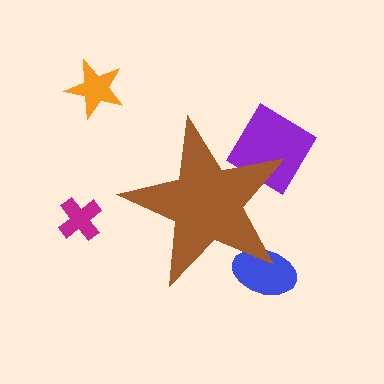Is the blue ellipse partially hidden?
Yes, the blue ellipse is partially hidden behind the brown star.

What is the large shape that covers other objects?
A brown star.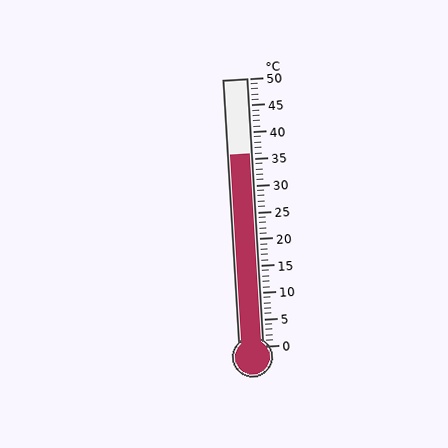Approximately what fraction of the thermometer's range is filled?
The thermometer is filled to approximately 70% of its range.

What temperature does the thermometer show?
The thermometer shows approximately 36°C.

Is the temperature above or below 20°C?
The temperature is above 20°C.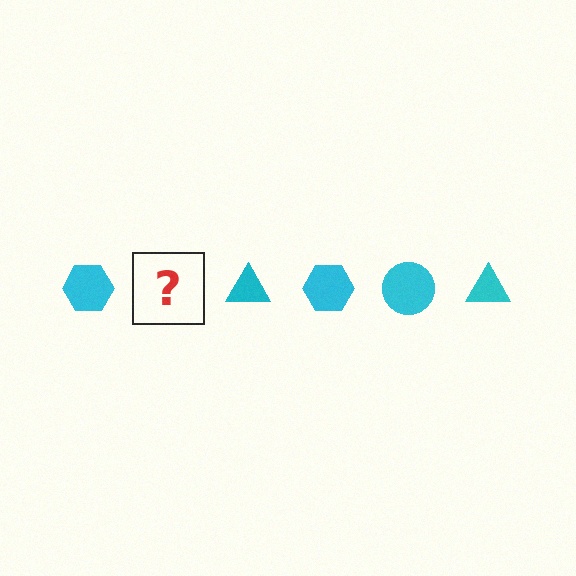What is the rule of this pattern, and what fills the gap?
The rule is that the pattern cycles through hexagon, circle, triangle shapes in cyan. The gap should be filled with a cyan circle.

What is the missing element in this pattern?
The missing element is a cyan circle.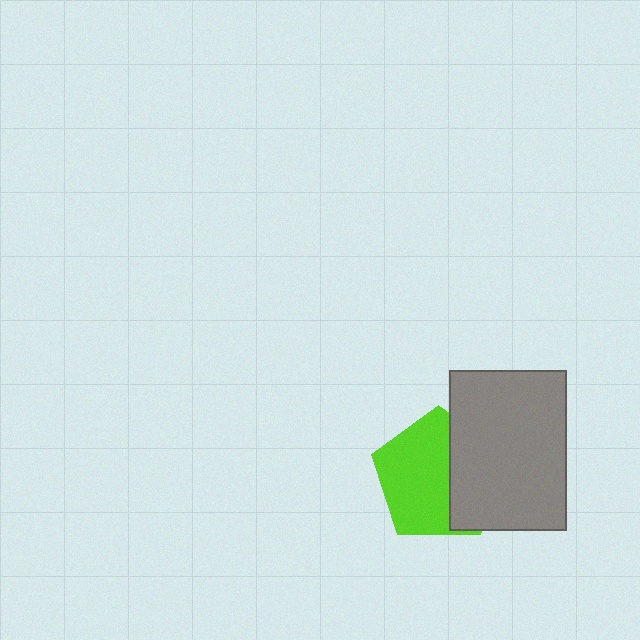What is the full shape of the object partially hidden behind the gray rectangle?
The partially hidden object is a lime pentagon.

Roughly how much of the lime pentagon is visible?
About half of it is visible (roughly 62%).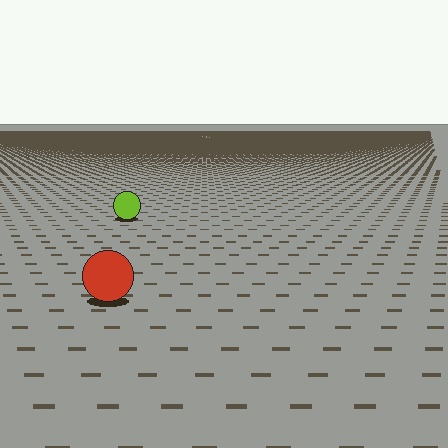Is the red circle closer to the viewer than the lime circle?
Yes. The red circle is closer — you can tell from the texture gradient: the ground texture is coarser near it.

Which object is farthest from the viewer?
The lime circle is farthest from the viewer. It appears smaller and the ground texture around it is denser.